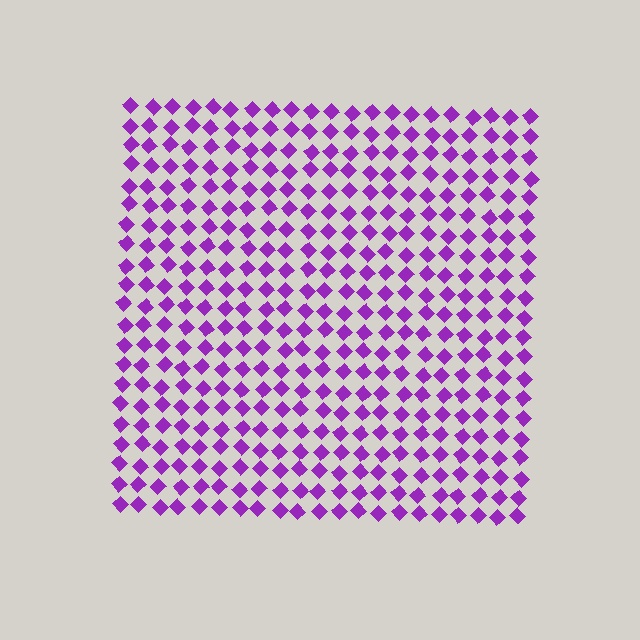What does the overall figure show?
The overall figure shows a square.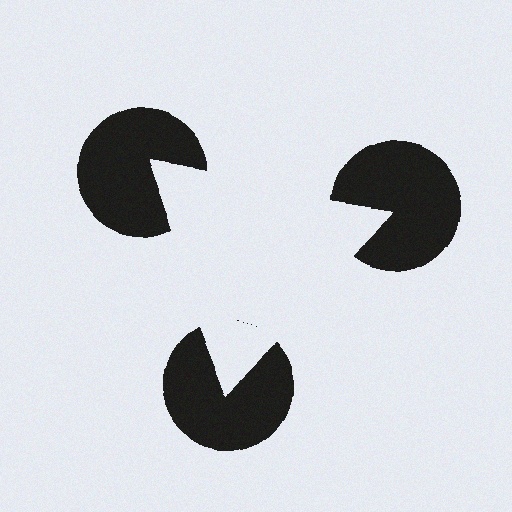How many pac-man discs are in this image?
There are 3 — one at each vertex of the illusory triangle.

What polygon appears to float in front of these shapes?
An illusory triangle — its edges are inferred from the aligned wedge cuts in the pac-man discs, not physically drawn.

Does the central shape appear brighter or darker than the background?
It typically appears slightly brighter than the background, even though no actual brightness change is drawn.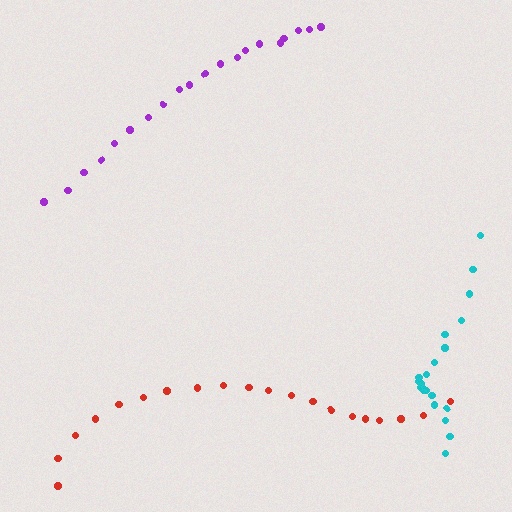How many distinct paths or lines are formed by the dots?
There are 3 distinct paths.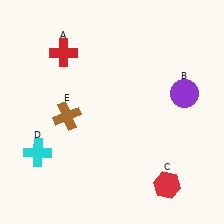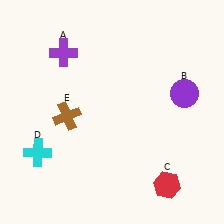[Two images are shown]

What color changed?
The cross (A) changed from red in Image 1 to purple in Image 2.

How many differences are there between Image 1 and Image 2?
There is 1 difference between the two images.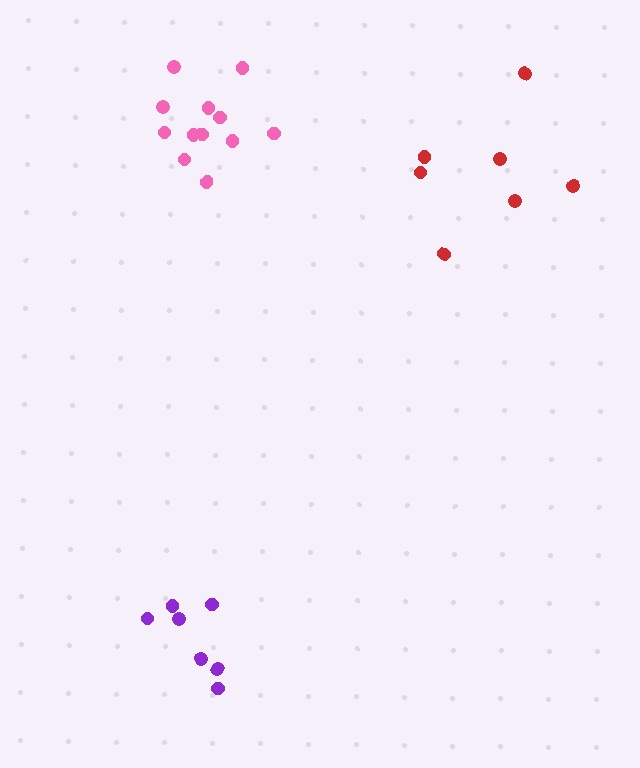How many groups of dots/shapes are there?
There are 3 groups.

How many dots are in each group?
Group 1: 12 dots, Group 2: 7 dots, Group 3: 7 dots (26 total).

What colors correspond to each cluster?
The clusters are colored: pink, red, purple.